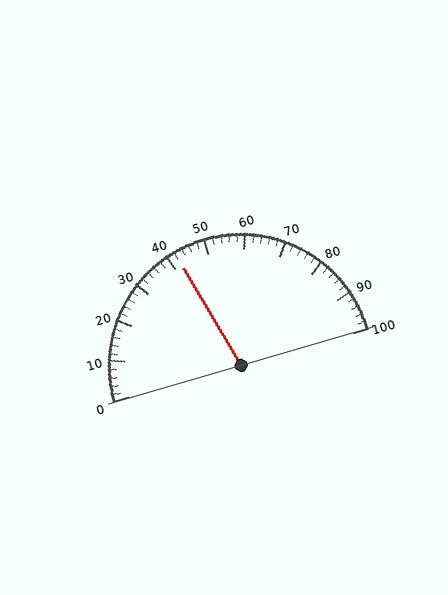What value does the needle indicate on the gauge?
The needle indicates approximately 42.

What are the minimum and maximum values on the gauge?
The gauge ranges from 0 to 100.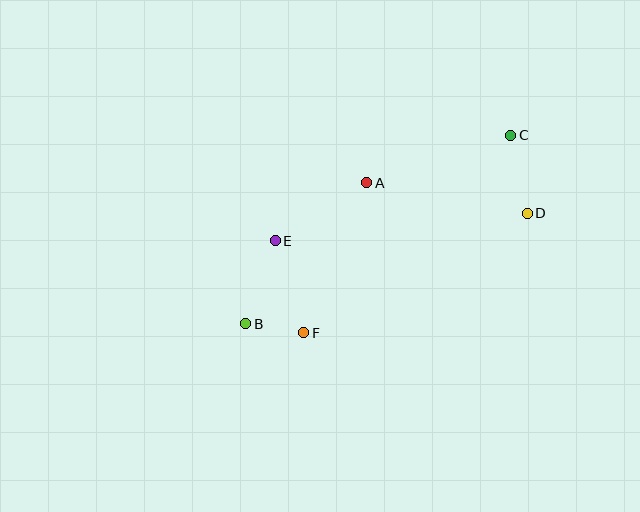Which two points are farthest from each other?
Points B and C are farthest from each other.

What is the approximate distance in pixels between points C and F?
The distance between C and F is approximately 286 pixels.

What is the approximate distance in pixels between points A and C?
The distance between A and C is approximately 152 pixels.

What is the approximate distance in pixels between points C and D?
The distance between C and D is approximately 80 pixels.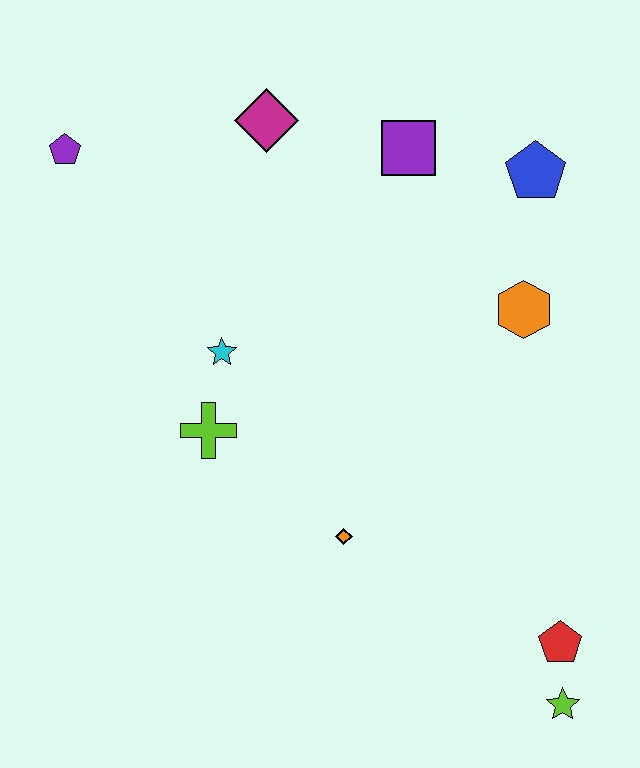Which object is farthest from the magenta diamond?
The lime star is farthest from the magenta diamond.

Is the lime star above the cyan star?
No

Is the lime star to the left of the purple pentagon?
No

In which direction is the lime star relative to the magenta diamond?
The lime star is below the magenta diamond.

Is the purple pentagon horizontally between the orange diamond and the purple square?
No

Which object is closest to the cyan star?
The lime cross is closest to the cyan star.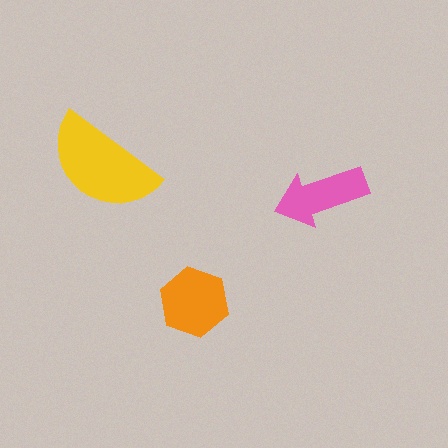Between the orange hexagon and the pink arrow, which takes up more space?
The orange hexagon.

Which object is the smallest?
The pink arrow.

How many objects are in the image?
There are 3 objects in the image.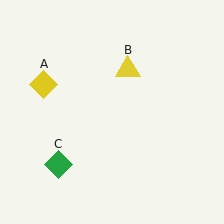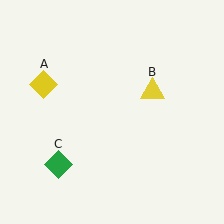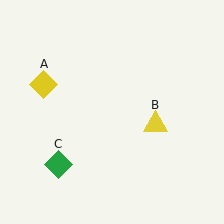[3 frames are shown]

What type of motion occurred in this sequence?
The yellow triangle (object B) rotated clockwise around the center of the scene.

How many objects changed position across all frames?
1 object changed position: yellow triangle (object B).